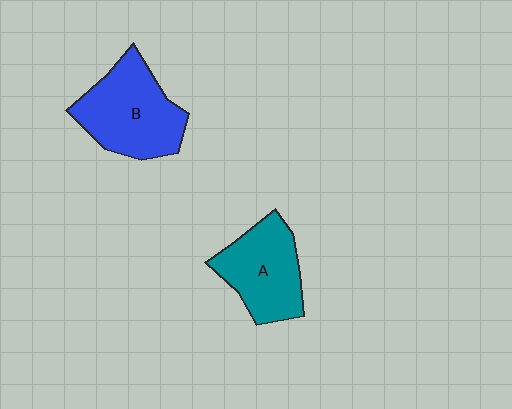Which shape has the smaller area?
Shape A (teal).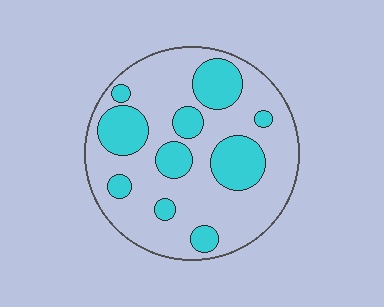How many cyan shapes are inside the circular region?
10.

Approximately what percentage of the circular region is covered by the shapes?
Approximately 30%.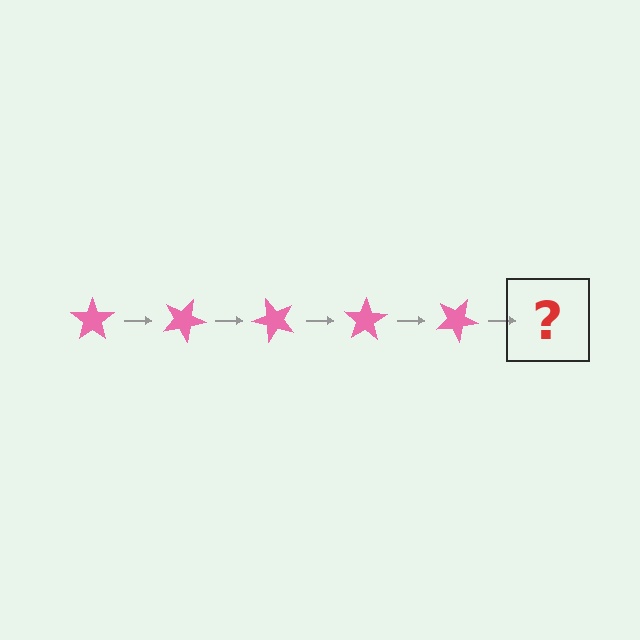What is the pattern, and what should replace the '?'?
The pattern is that the star rotates 25 degrees each step. The '?' should be a pink star rotated 125 degrees.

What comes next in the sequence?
The next element should be a pink star rotated 125 degrees.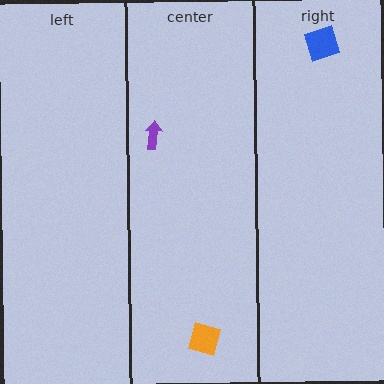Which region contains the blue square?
The right region.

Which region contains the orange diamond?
The center region.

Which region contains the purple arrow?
The center region.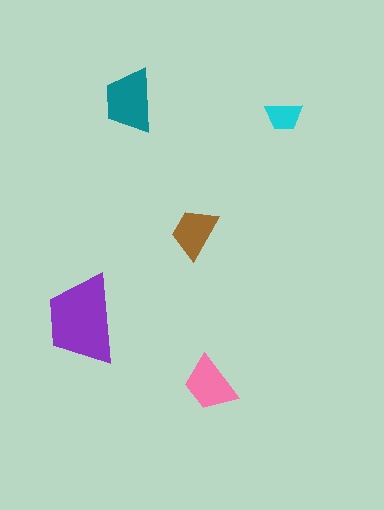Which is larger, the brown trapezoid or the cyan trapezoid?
The brown one.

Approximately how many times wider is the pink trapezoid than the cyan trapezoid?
About 1.5 times wider.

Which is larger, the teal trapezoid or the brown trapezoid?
The teal one.